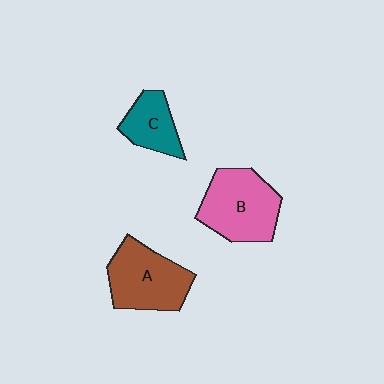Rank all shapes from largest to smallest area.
From largest to smallest: B (pink), A (brown), C (teal).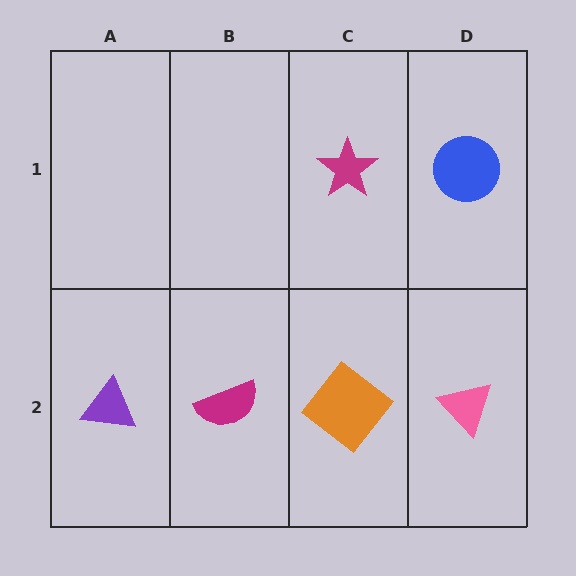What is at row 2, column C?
An orange diamond.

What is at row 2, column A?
A purple triangle.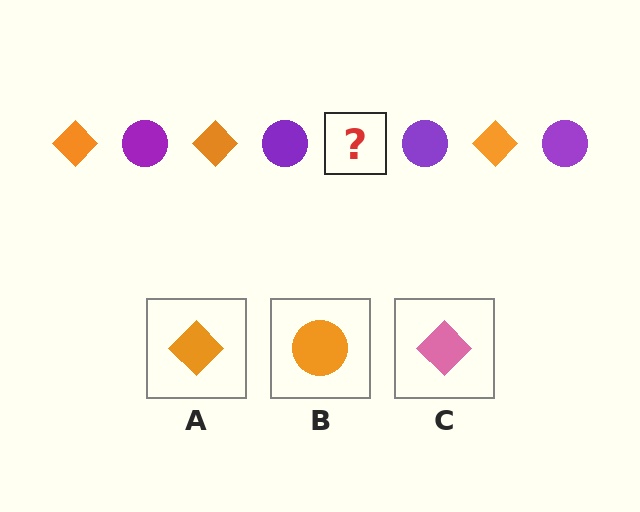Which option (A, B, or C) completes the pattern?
A.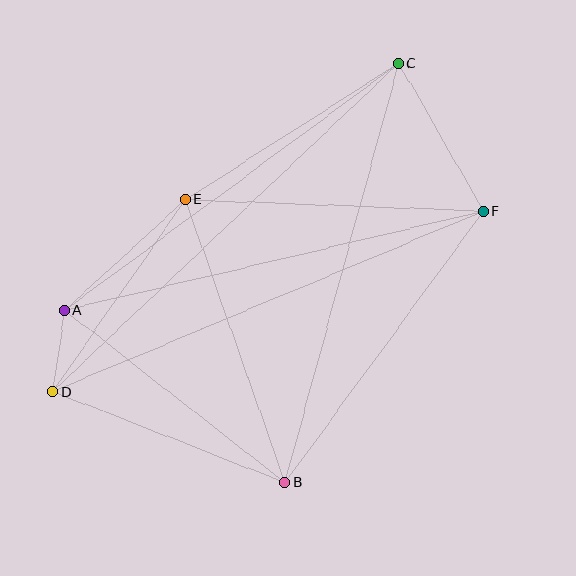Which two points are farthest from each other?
Points C and D are farthest from each other.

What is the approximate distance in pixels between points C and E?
The distance between C and E is approximately 253 pixels.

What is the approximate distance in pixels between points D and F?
The distance between D and F is approximately 467 pixels.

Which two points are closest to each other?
Points A and D are closest to each other.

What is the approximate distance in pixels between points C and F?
The distance between C and F is approximately 171 pixels.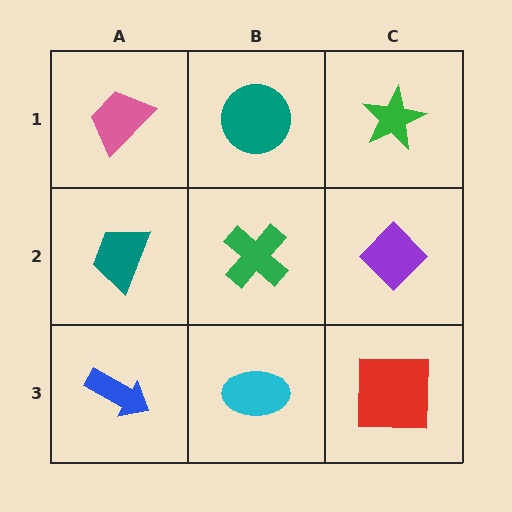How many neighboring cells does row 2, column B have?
4.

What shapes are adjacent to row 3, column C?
A purple diamond (row 2, column C), a cyan ellipse (row 3, column B).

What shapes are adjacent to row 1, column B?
A green cross (row 2, column B), a pink trapezoid (row 1, column A), a green star (row 1, column C).